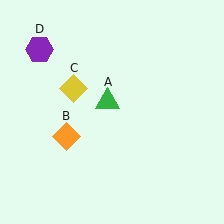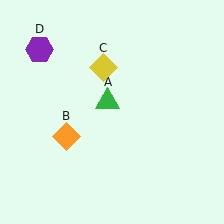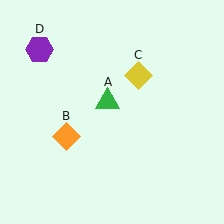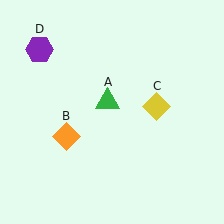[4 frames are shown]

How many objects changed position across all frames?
1 object changed position: yellow diamond (object C).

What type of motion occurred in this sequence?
The yellow diamond (object C) rotated clockwise around the center of the scene.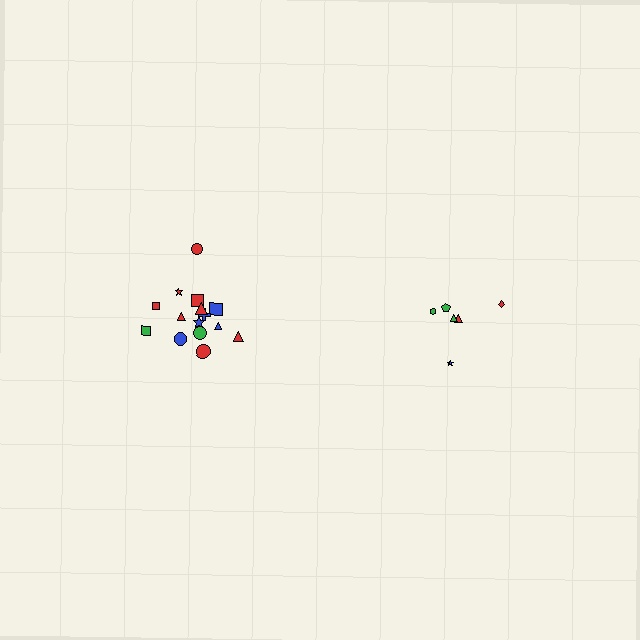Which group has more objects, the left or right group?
The left group.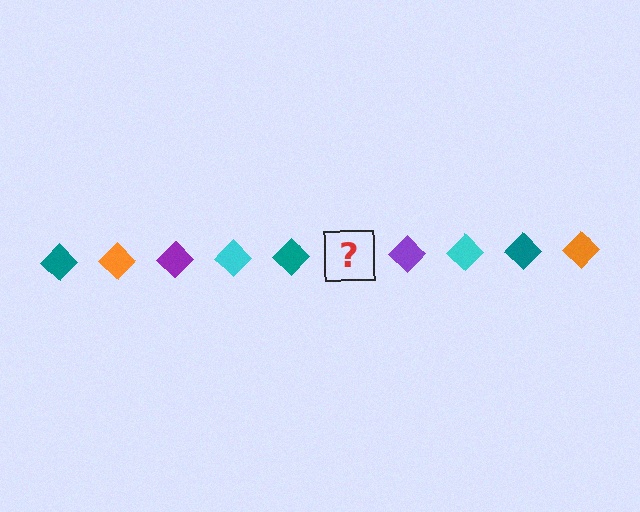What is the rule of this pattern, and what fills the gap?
The rule is that the pattern cycles through teal, orange, purple, cyan diamonds. The gap should be filled with an orange diamond.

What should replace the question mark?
The question mark should be replaced with an orange diamond.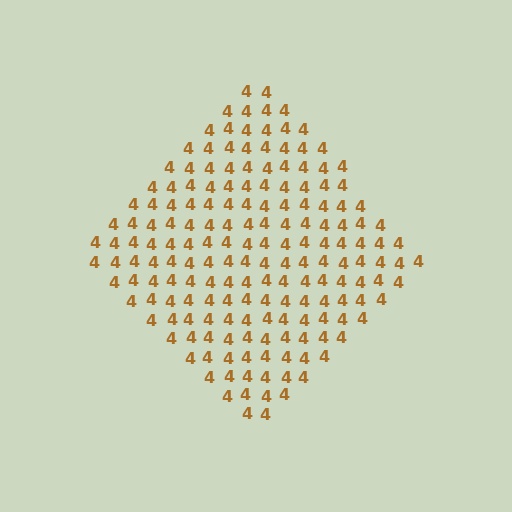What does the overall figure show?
The overall figure shows a diamond.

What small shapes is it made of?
It is made of small digit 4's.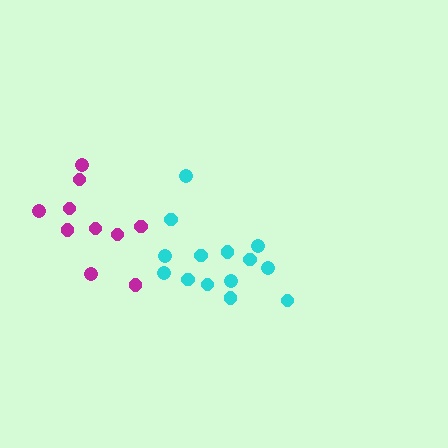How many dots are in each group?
Group 1: 14 dots, Group 2: 10 dots (24 total).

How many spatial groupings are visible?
There are 2 spatial groupings.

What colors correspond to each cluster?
The clusters are colored: cyan, magenta.